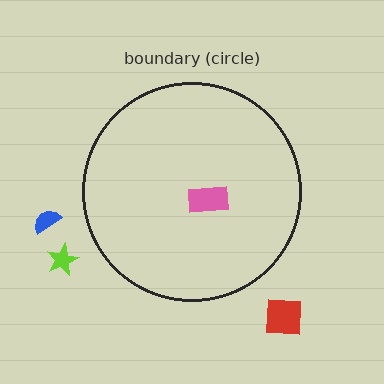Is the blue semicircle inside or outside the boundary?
Outside.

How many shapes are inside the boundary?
1 inside, 3 outside.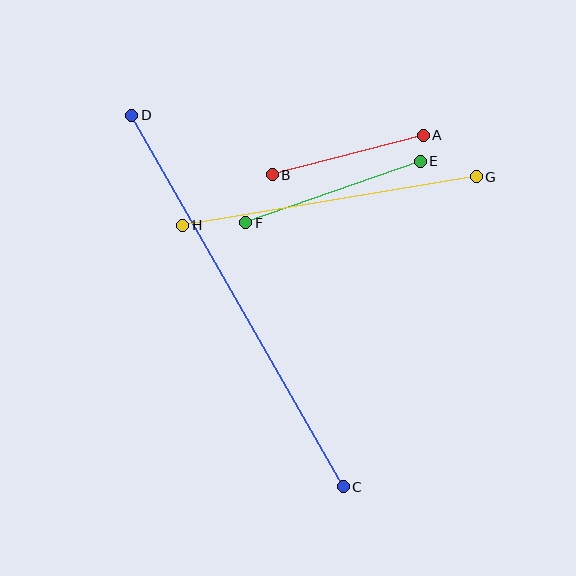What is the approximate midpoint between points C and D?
The midpoint is at approximately (237, 301) pixels.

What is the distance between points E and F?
The distance is approximately 185 pixels.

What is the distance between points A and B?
The distance is approximately 156 pixels.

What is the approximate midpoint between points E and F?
The midpoint is at approximately (333, 192) pixels.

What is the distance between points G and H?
The distance is approximately 297 pixels.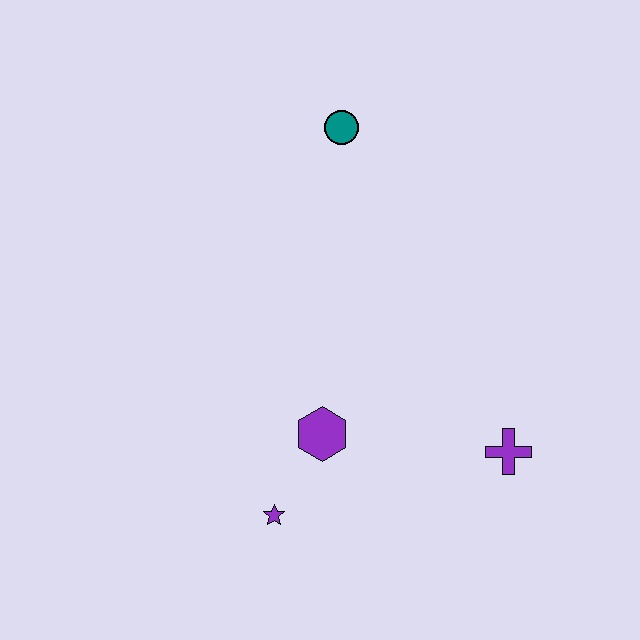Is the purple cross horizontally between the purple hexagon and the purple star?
No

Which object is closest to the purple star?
The purple hexagon is closest to the purple star.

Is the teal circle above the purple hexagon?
Yes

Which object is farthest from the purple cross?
The teal circle is farthest from the purple cross.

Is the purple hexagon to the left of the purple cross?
Yes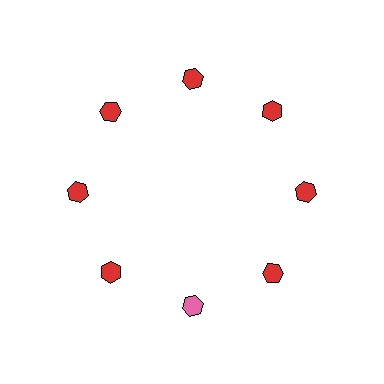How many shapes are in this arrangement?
There are 8 shapes arranged in a ring pattern.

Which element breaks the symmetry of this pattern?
The pink hexagon at roughly the 6 o'clock position breaks the symmetry. All other shapes are red hexagons.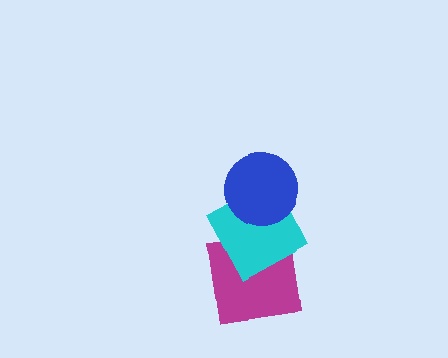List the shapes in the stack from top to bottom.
From top to bottom: the blue circle, the cyan square, the magenta square.